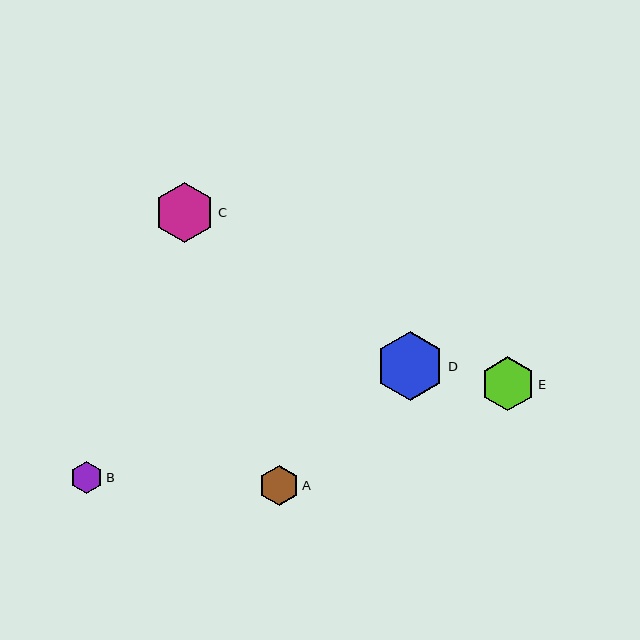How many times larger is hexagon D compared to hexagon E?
Hexagon D is approximately 1.3 times the size of hexagon E.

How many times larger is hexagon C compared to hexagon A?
Hexagon C is approximately 1.5 times the size of hexagon A.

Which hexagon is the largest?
Hexagon D is the largest with a size of approximately 69 pixels.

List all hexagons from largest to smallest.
From largest to smallest: D, C, E, A, B.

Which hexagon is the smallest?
Hexagon B is the smallest with a size of approximately 32 pixels.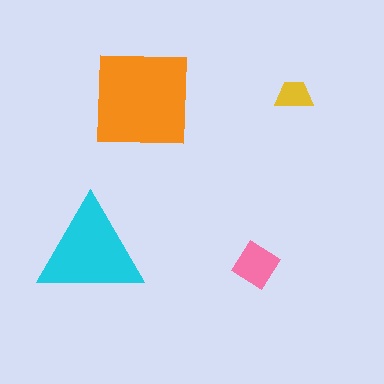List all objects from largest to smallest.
The orange square, the cyan triangle, the pink diamond, the yellow trapezoid.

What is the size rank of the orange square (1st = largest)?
1st.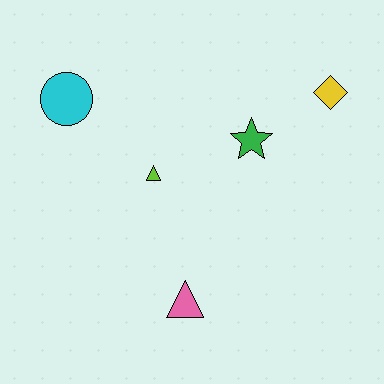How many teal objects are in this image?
There are no teal objects.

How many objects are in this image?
There are 5 objects.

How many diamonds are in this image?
There is 1 diamond.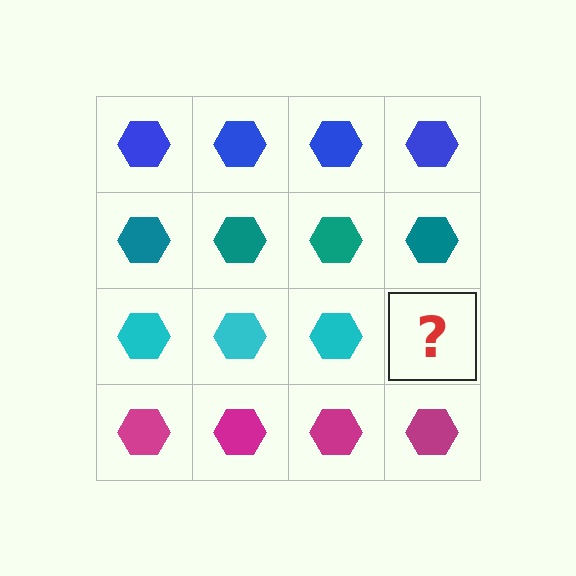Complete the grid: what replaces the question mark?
The question mark should be replaced with a cyan hexagon.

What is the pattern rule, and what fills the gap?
The rule is that each row has a consistent color. The gap should be filled with a cyan hexagon.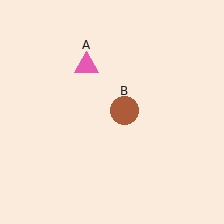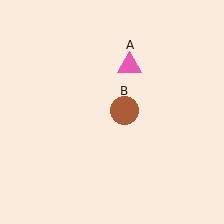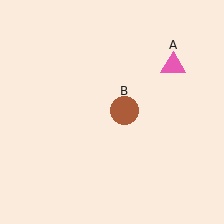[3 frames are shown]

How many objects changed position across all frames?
1 object changed position: pink triangle (object A).